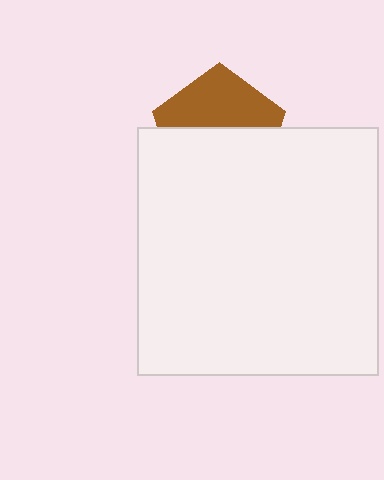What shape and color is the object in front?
The object in front is a white rectangle.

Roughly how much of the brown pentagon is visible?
About half of it is visible (roughly 45%).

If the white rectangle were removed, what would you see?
You would see the complete brown pentagon.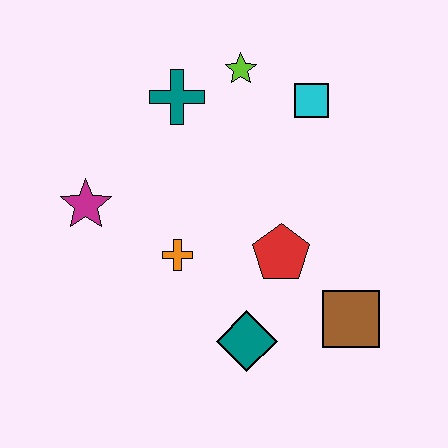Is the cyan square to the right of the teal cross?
Yes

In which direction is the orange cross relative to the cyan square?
The orange cross is below the cyan square.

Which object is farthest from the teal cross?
The brown square is farthest from the teal cross.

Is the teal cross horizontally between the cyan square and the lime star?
No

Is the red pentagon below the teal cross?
Yes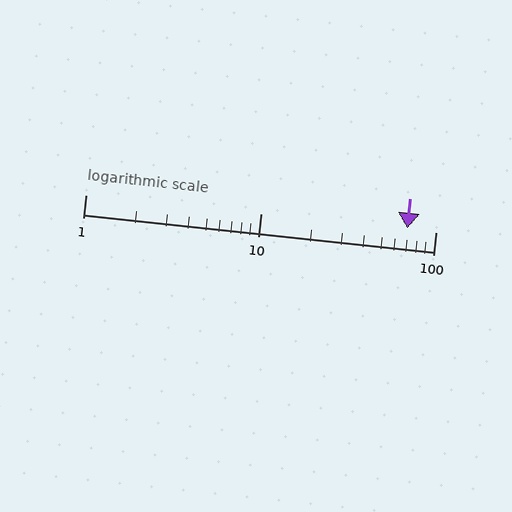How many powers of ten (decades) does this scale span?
The scale spans 2 decades, from 1 to 100.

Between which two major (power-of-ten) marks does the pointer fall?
The pointer is between 10 and 100.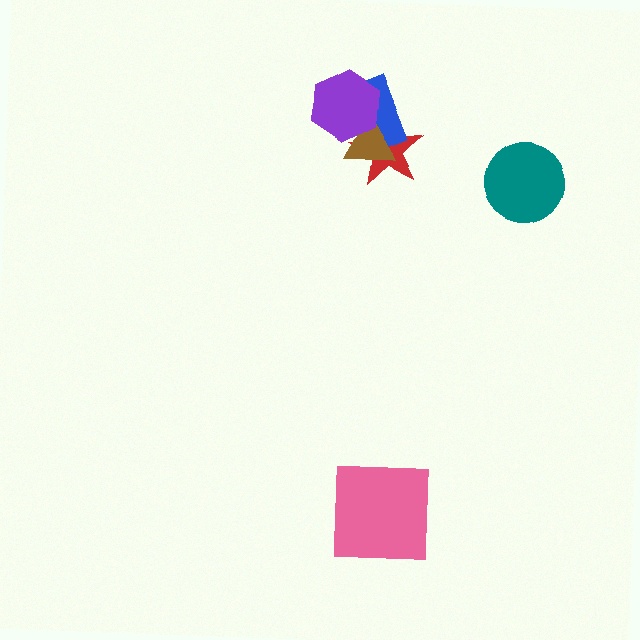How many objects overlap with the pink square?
0 objects overlap with the pink square.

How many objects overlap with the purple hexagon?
3 objects overlap with the purple hexagon.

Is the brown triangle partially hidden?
Yes, it is partially covered by another shape.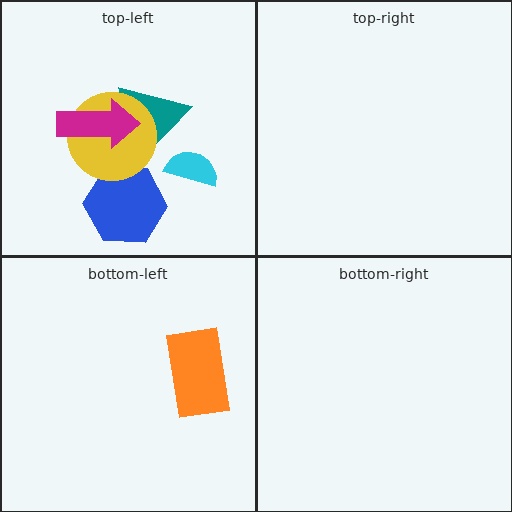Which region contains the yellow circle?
The top-left region.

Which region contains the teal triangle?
The top-left region.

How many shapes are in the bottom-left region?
1.